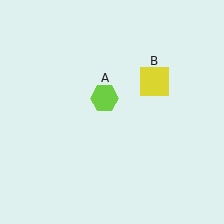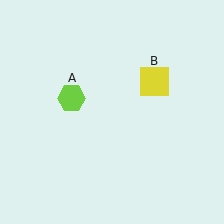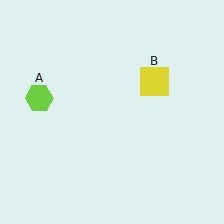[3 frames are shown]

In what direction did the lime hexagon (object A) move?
The lime hexagon (object A) moved left.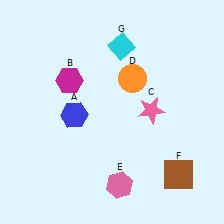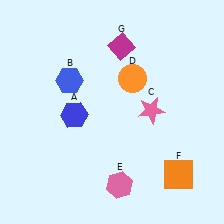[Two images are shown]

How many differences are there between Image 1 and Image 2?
There are 3 differences between the two images.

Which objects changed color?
B changed from magenta to blue. F changed from brown to orange. G changed from cyan to magenta.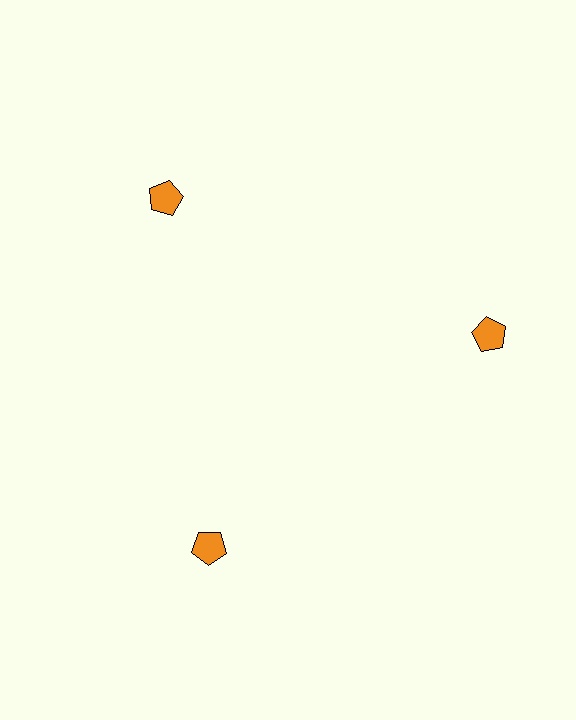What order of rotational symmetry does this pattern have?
This pattern has 3-fold rotational symmetry.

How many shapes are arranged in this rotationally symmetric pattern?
There are 3 shapes, arranged in 3 groups of 1.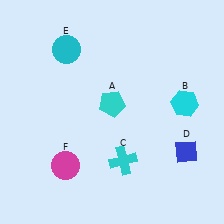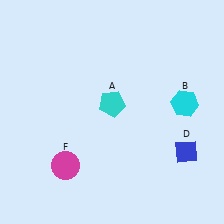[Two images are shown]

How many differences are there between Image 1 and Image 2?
There are 2 differences between the two images.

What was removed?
The cyan circle (E), the cyan cross (C) were removed in Image 2.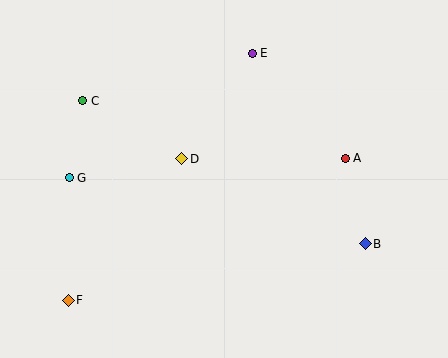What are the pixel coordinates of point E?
Point E is at (252, 53).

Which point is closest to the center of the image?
Point D at (182, 159) is closest to the center.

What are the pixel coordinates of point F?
Point F is at (68, 300).